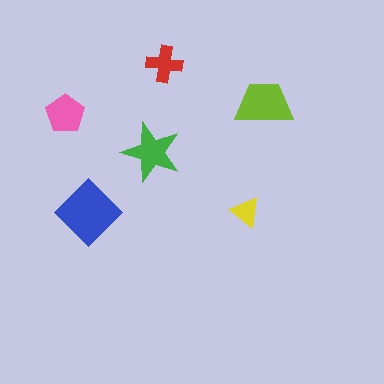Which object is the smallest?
The yellow triangle.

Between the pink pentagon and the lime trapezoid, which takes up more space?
The lime trapezoid.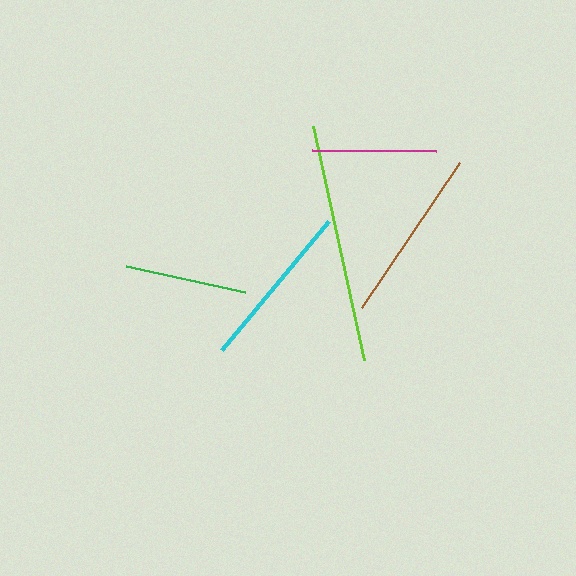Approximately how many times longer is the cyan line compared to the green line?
The cyan line is approximately 1.4 times the length of the green line.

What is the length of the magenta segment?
The magenta segment is approximately 124 pixels long.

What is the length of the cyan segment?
The cyan segment is approximately 168 pixels long.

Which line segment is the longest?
The lime line is the longest at approximately 240 pixels.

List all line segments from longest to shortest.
From longest to shortest: lime, brown, cyan, magenta, green.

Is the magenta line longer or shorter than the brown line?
The brown line is longer than the magenta line.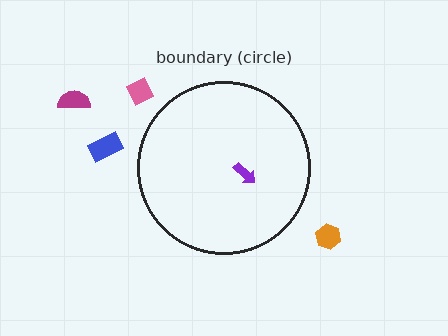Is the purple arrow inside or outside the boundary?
Inside.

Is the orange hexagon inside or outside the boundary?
Outside.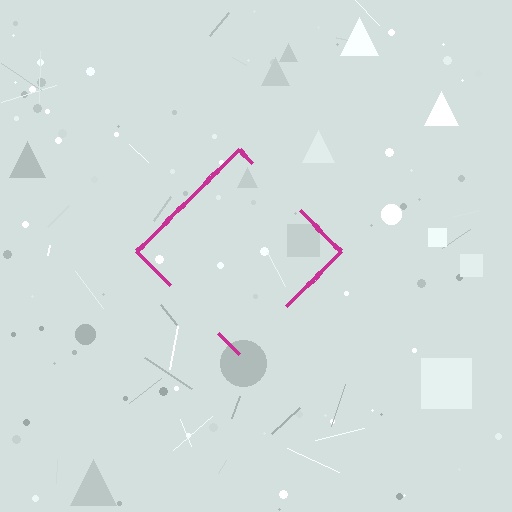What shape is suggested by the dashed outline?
The dashed outline suggests a diamond.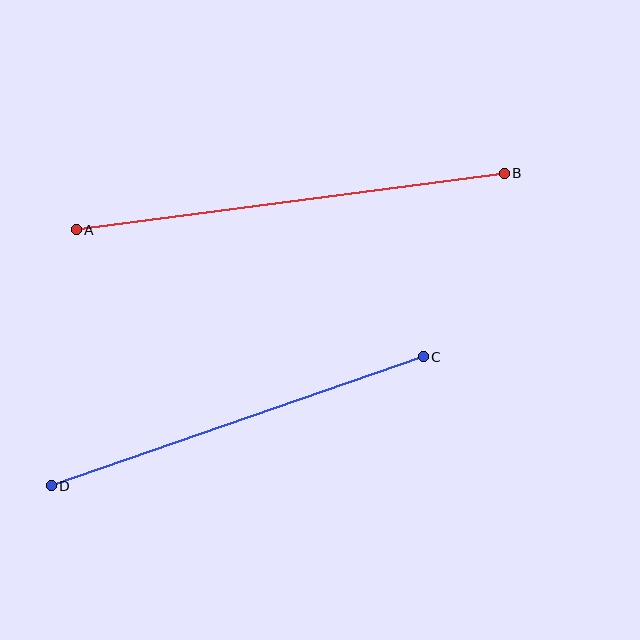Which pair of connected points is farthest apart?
Points A and B are farthest apart.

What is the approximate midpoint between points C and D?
The midpoint is at approximately (237, 421) pixels.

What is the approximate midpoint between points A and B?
The midpoint is at approximately (290, 202) pixels.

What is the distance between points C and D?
The distance is approximately 394 pixels.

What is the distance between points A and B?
The distance is approximately 432 pixels.